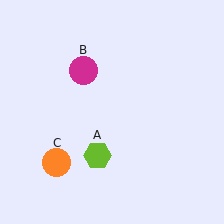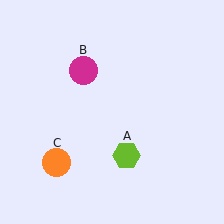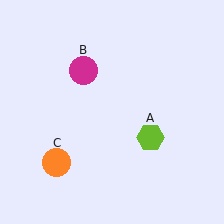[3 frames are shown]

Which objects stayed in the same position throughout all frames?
Magenta circle (object B) and orange circle (object C) remained stationary.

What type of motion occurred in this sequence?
The lime hexagon (object A) rotated counterclockwise around the center of the scene.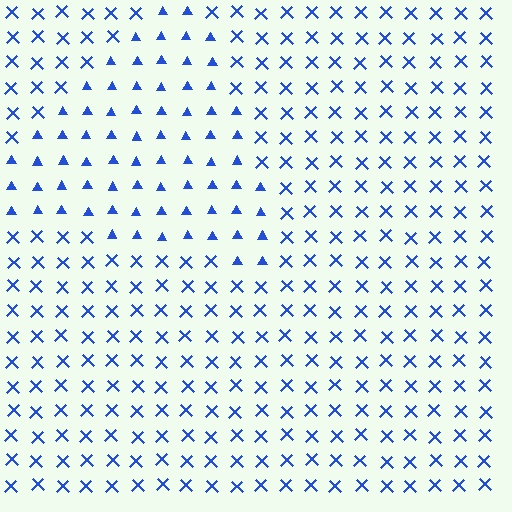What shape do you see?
I see a triangle.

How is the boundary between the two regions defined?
The boundary is defined by a change in element shape: triangles inside vs. X marks outside. All elements share the same color and spacing.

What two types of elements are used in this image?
The image uses triangles inside the triangle region and X marks outside it.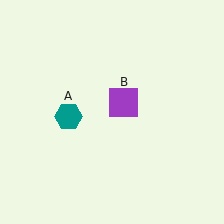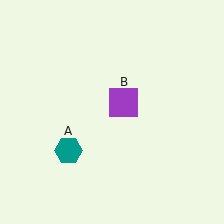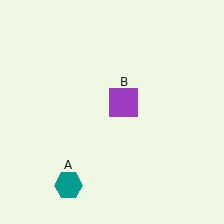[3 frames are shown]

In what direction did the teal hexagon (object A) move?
The teal hexagon (object A) moved down.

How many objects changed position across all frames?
1 object changed position: teal hexagon (object A).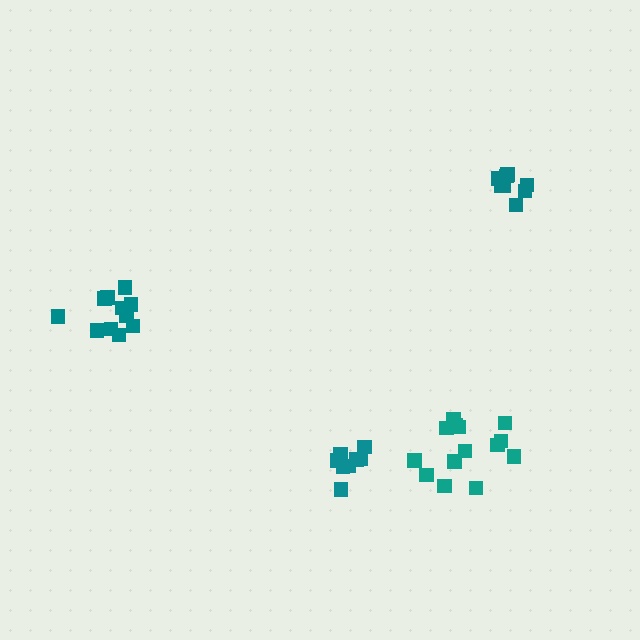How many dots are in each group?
Group 1: 8 dots, Group 2: 11 dots, Group 3: 14 dots, Group 4: 8 dots (41 total).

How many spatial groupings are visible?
There are 4 spatial groupings.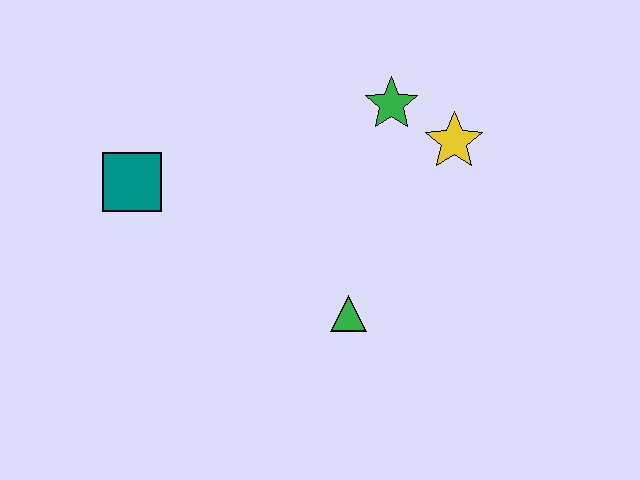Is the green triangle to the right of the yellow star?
No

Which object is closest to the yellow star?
The green star is closest to the yellow star.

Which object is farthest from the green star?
The teal square is farthest from the green star.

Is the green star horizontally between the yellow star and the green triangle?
Yes